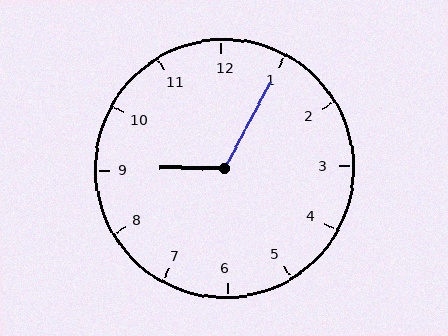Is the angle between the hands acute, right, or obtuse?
It is obtuse.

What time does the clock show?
9:05.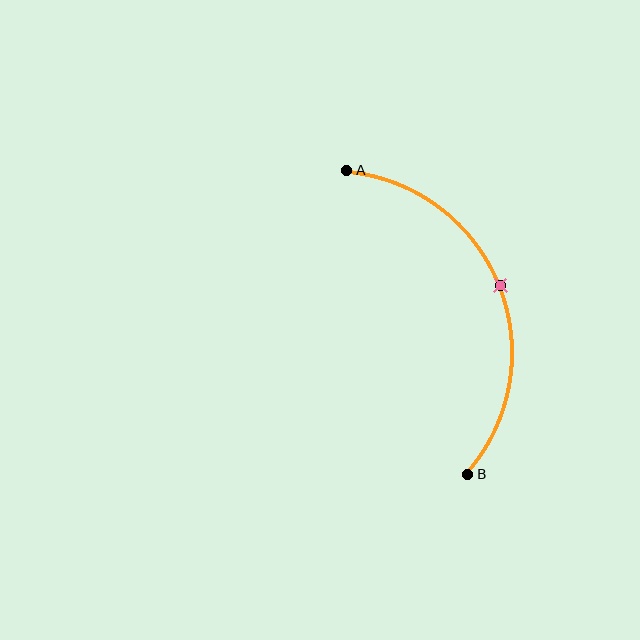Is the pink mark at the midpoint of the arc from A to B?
Yes. The pink mark lies on the arc at equal arc-length from both A and B — it is the arc midpoint.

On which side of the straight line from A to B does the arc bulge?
The arc bulges to the right of the straight line connecting A and B.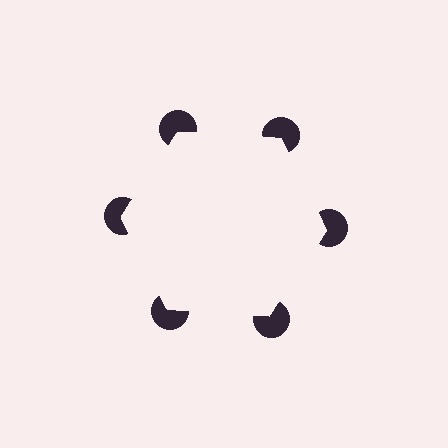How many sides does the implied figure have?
6 sides.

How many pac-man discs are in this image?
There are 6 — one at each vertex of the illusory hexagon.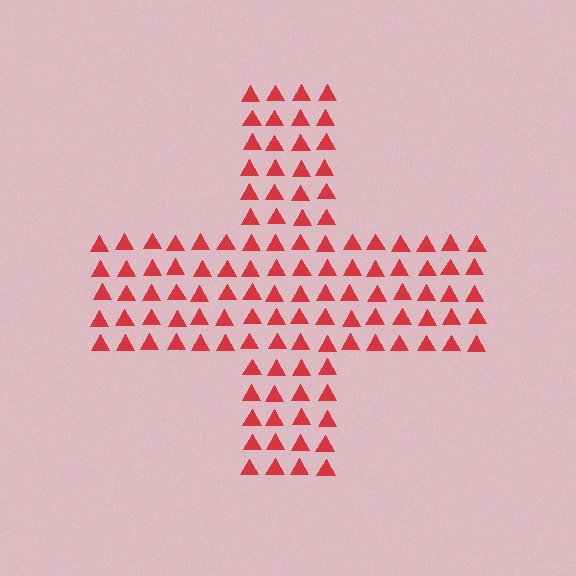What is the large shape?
The large shape is a cross.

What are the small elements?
The small elements are triangles.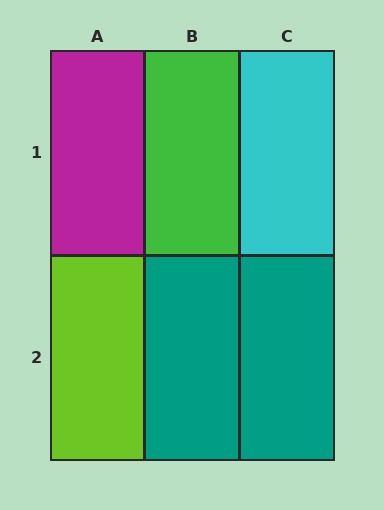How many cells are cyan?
1 cell is cyan.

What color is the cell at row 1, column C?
Cyan.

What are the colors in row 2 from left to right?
Lime, teal, teal.